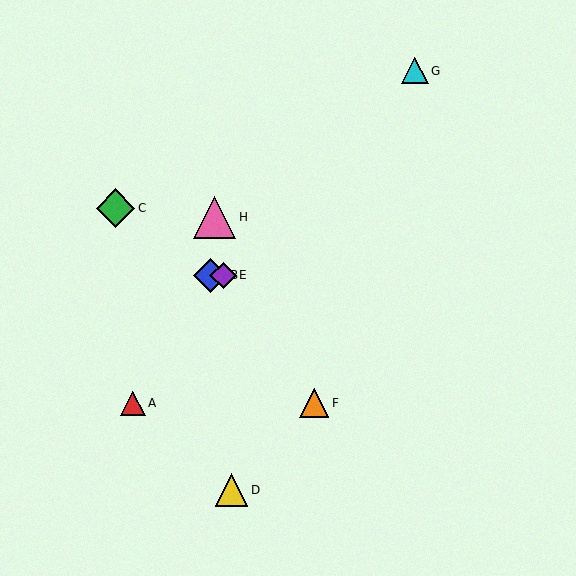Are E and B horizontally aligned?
Yes, both are at y≈275.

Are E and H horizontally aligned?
No, E is at y≈275 and H is at y≈217.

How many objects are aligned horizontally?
2 objects (B, E) are aligned horizontally.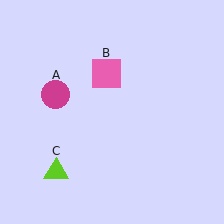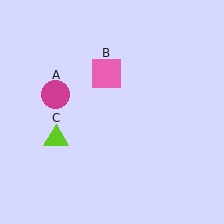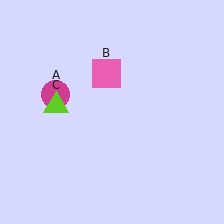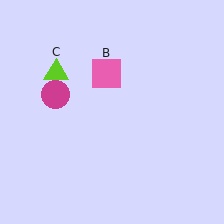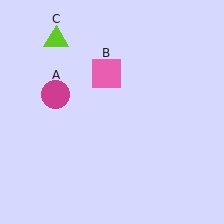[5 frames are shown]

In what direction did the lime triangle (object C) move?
The lime triangle (object C) moved up.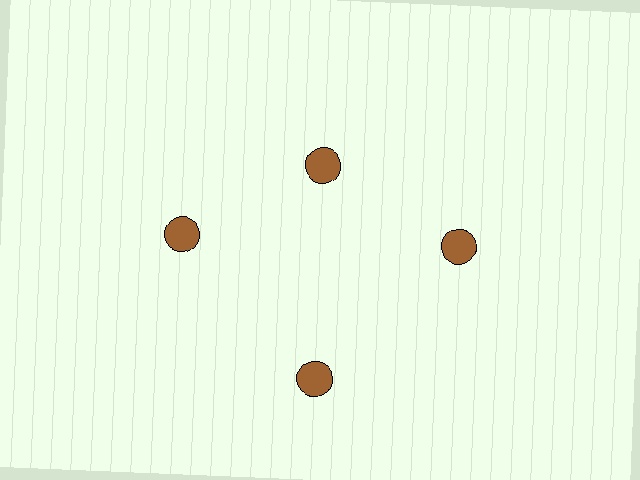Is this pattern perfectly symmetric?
No. The 4 brown circles are arranged in a ring, but one element near the 12 o'clock position is pulled inward toward the center, breaking the 4-fold rotational symmetry.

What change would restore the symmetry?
The symmetry would be restored by moving it outward, back onto the ring so that all 4 circles sit at equal angles and equal distance from the center.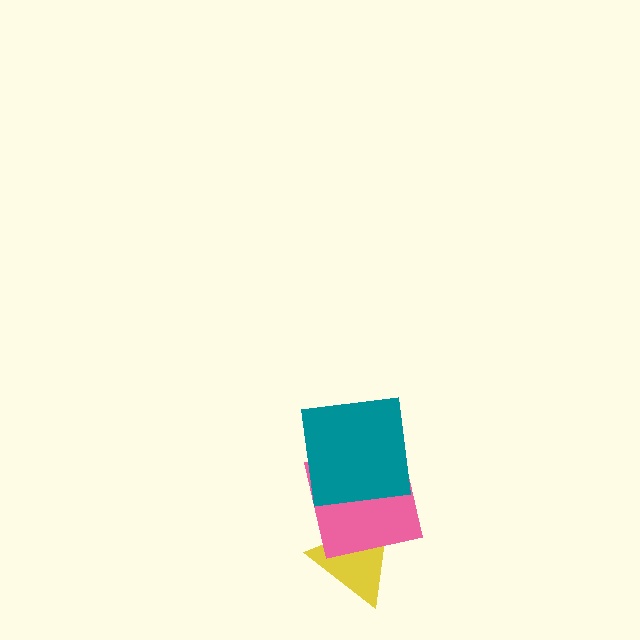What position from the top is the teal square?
The teal square is 1st from the top.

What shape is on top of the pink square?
The teal square is on top of the pink square.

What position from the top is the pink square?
The pink square is 2nd from the top.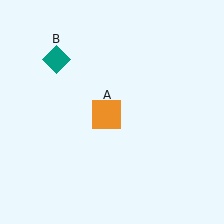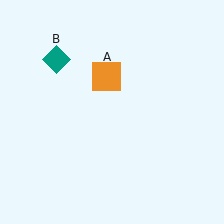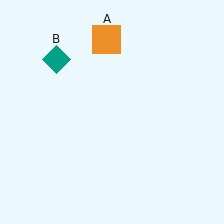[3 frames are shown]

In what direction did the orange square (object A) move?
The orange square (object A) moved up.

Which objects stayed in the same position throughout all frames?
Teal diamond (object B) remained stationary.